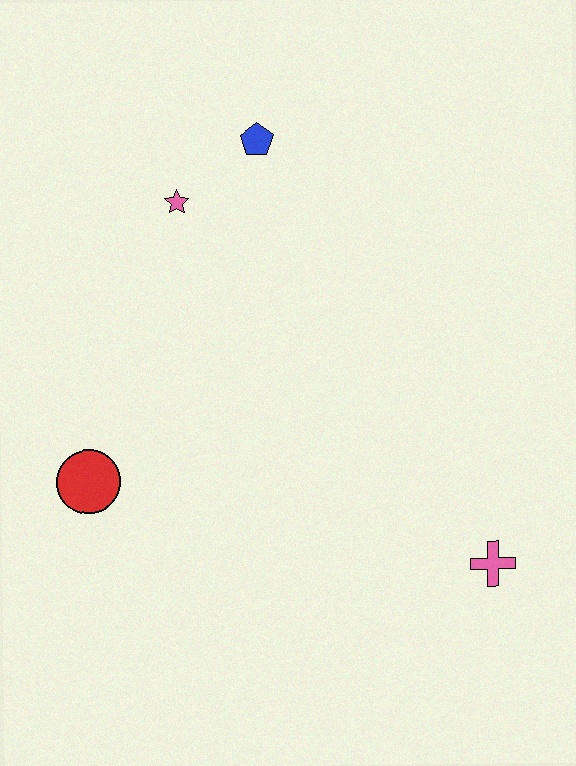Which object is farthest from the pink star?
The pink cross is farthest from the pink star.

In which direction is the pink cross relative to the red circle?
The pink cross is to the right of the red circle.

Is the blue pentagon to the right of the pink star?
Yes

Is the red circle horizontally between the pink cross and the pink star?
No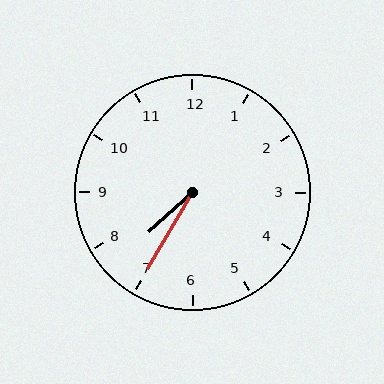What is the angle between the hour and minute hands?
Approximately 18 degrees.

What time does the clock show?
7:35.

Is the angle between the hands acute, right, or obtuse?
It is acute.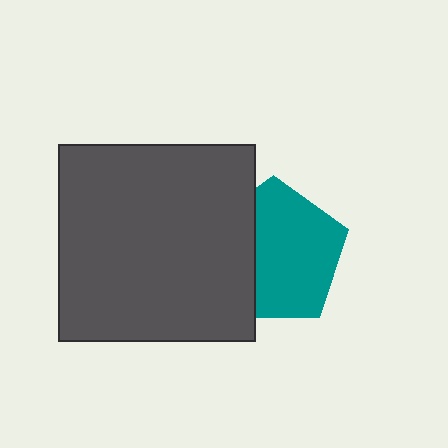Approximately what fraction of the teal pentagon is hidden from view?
Roughly 34% of the teal pentagon is hidden behind the dark gray square.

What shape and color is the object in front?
The object in front is a dark gray square.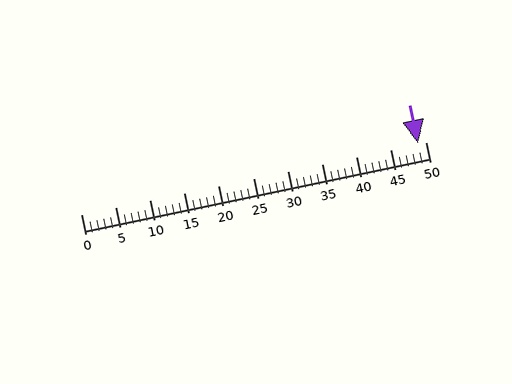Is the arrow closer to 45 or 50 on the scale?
The arrow is closer to 50.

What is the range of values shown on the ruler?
The ruler shows values from 0 to 50.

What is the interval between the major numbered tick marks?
The major tick marks are spaced 5 units apart.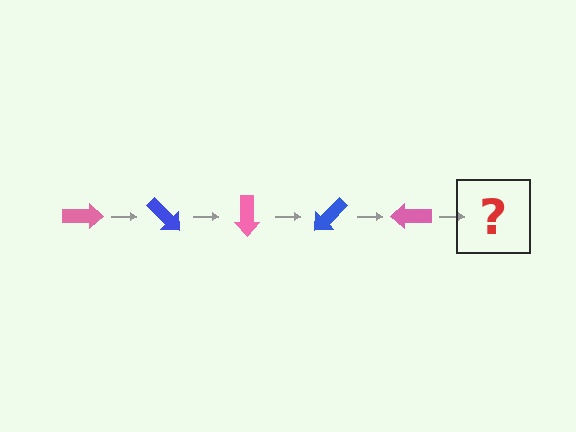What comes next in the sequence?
The next element should be a blue arrow, rotated 225 degrees from the start.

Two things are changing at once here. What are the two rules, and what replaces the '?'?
The two rules are that it rotates 45 degrees each step and the color cycles through pink and blue. The '?' should be a blue arrow, rotated 225 degrees from the start.